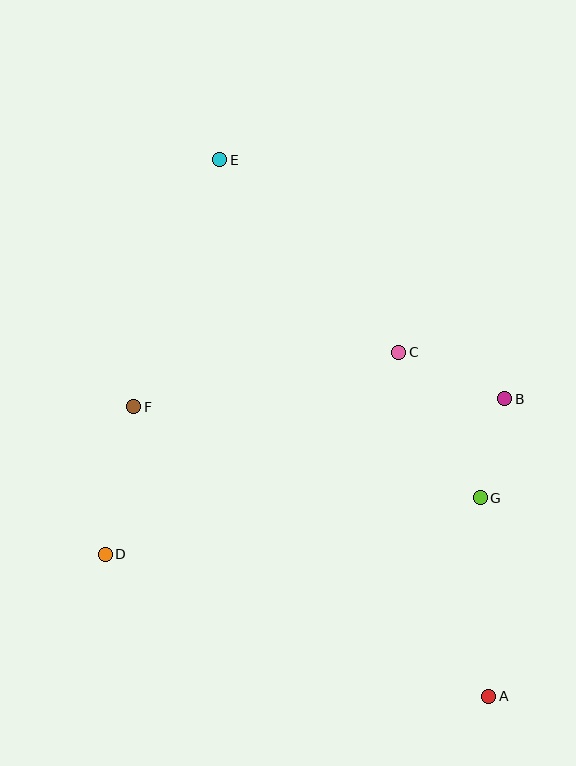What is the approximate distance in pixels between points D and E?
The distance between D and E is approximately 411 pixels.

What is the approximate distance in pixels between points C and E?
The distance between C and E is approximately 263 pixels.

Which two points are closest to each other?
Points B and G are closest to each other.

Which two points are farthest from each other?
Points A and E are farthest from each other.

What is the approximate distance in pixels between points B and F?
The distance between B and F is approximately 371 pixels.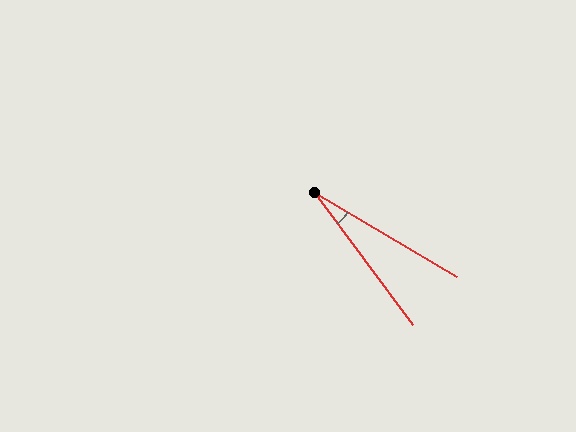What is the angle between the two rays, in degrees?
Approximately 23 degrees.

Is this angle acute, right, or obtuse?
It is acute.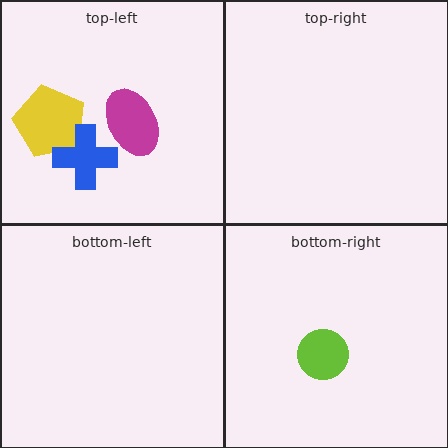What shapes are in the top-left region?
The yellow pentagon, the magenta ellipse, the blue cross.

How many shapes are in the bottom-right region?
1.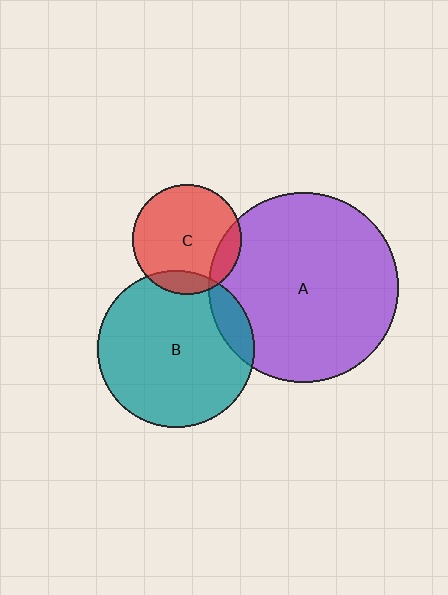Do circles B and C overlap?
Yes.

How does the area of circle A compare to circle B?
Approximately 1.5 times.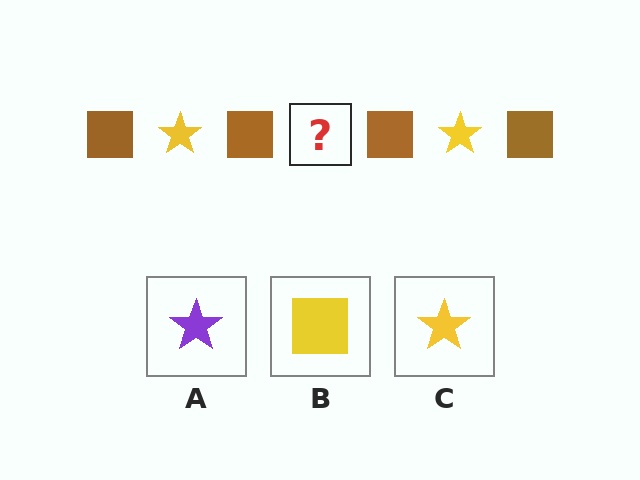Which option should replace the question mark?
Option C.